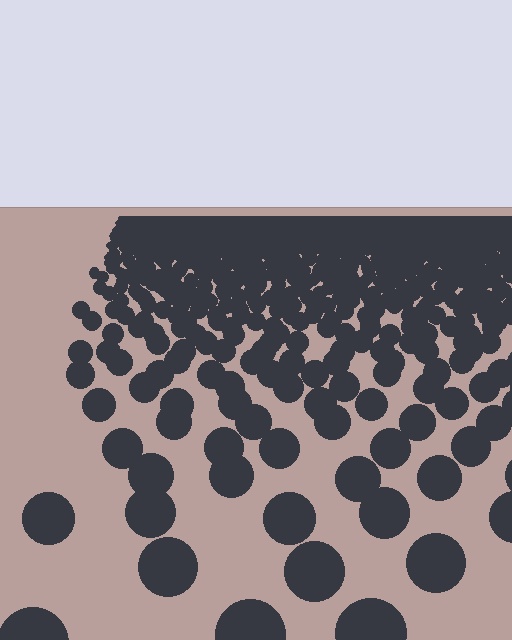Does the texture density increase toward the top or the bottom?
Density increases toward the top.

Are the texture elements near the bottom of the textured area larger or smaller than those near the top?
Larger. Near the bottom, elements are closer to the viewer and appear at a bigger on-screen size.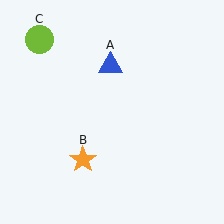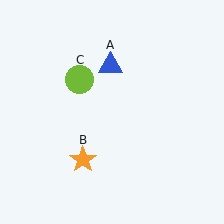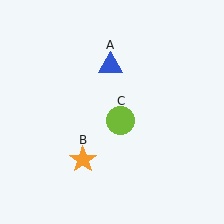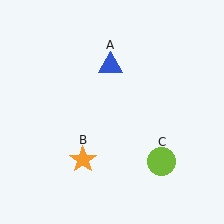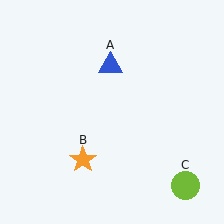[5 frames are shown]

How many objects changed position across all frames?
1 object changed position: lime circle (object C).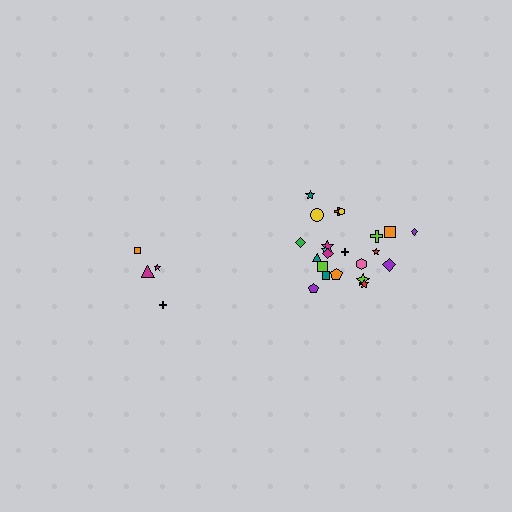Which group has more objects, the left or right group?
The right group.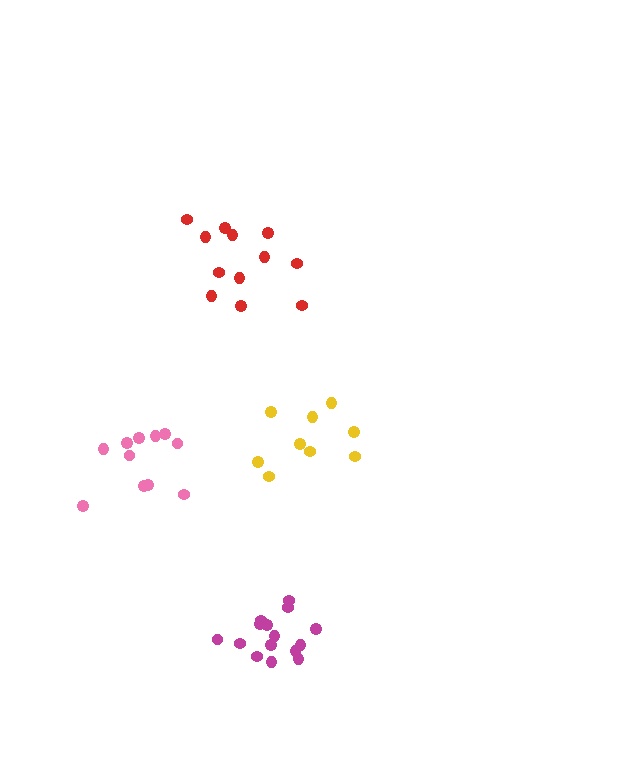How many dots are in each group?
Group 1: 11 dots, Group 2: 15 dots, Group 3: 9 dots, Group 4: 12 dots (47 total).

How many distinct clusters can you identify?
There are 4 distinct clusters.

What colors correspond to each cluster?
The clusters are colored: pink, magenta, yellow, red.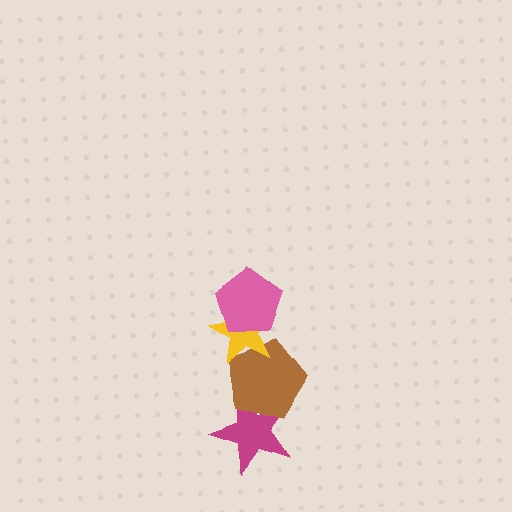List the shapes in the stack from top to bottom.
From top to bottom: the pink pentagon, the yellow star, the brown pentagon, the magenta star.